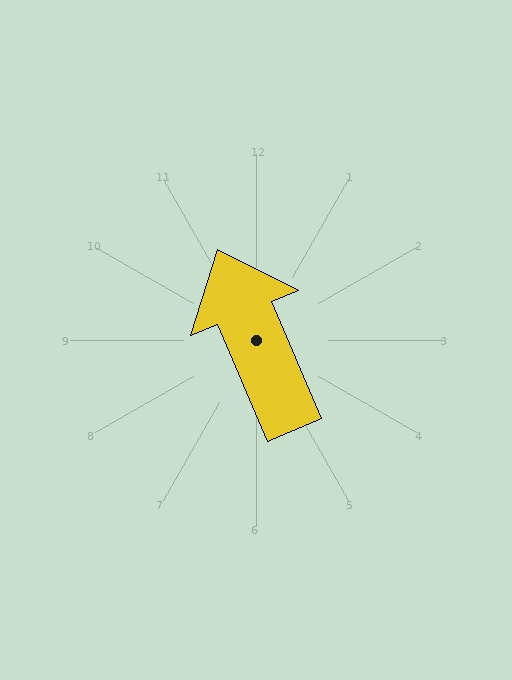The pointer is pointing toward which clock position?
Roughly 11 o'clock.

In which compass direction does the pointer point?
Northwest.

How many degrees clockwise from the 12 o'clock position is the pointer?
Approximately 337 degrees.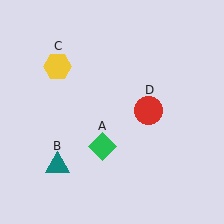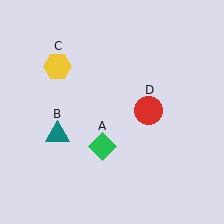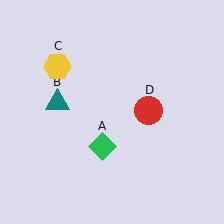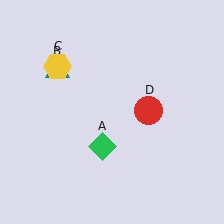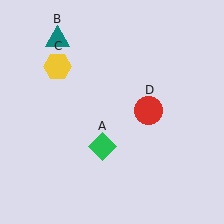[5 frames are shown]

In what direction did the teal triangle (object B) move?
The teal triangle (object B) moved up.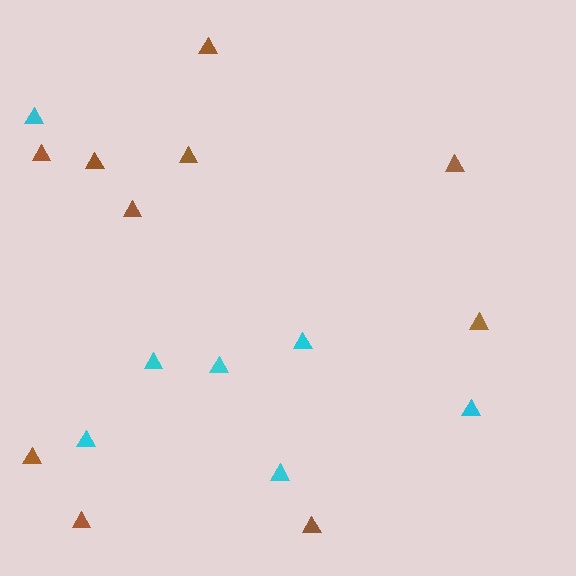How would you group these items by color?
There are 2 groups: one group of brown triangles (10) and one group of cyan triangles (7).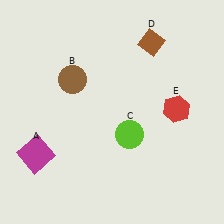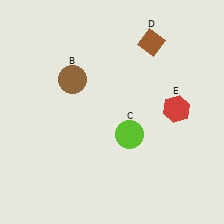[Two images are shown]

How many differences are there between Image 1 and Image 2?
There is 1 difference between the two images.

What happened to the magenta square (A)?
The magenta square (A) was removed in Image 2. It was in the bottom-left area of Image 1.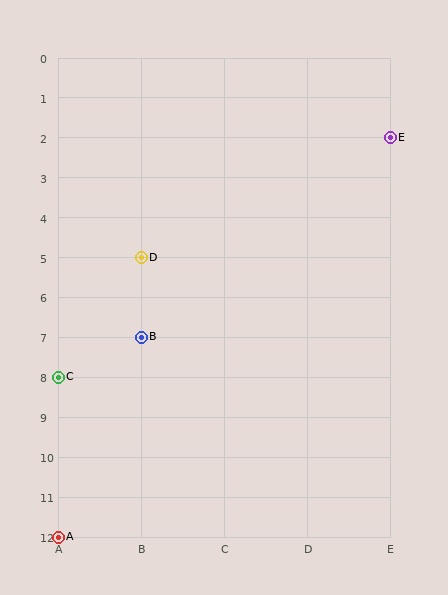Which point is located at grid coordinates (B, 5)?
Point D is at (B, 5).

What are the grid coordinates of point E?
Point E is at grid coordinates (E, 2).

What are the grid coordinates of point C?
Point C is at grid coordinates (A, 8).